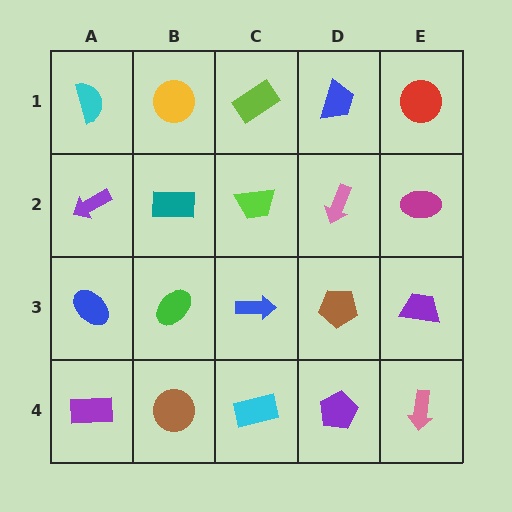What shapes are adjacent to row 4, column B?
A green ellipse (row 3, column B), a purple rectangle (row 4, column A), a cyan rectangle (row 4, column C).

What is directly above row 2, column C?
A lime rectangle.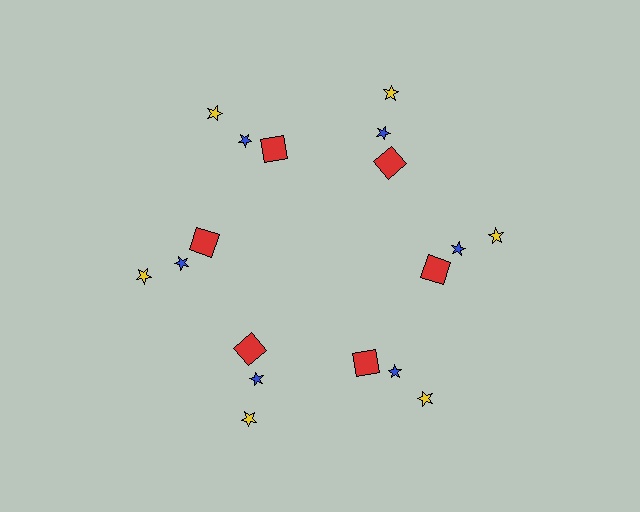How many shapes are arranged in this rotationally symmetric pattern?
There are 18 shapes, arranged in 6 groups of 3.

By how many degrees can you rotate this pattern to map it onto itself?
The pattern maps onto itself every 60 degrees of rotation.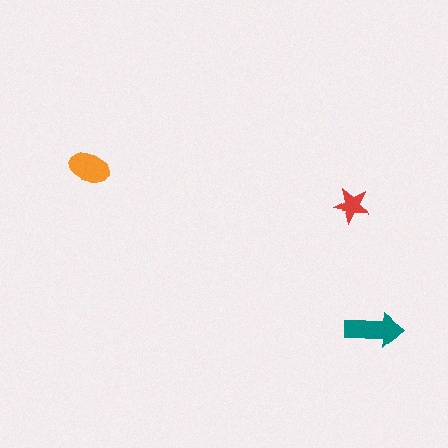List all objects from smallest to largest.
The red star, the orange ellipse, the teal arrow.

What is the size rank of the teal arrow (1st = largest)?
1st.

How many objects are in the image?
There are 3 objects in the image.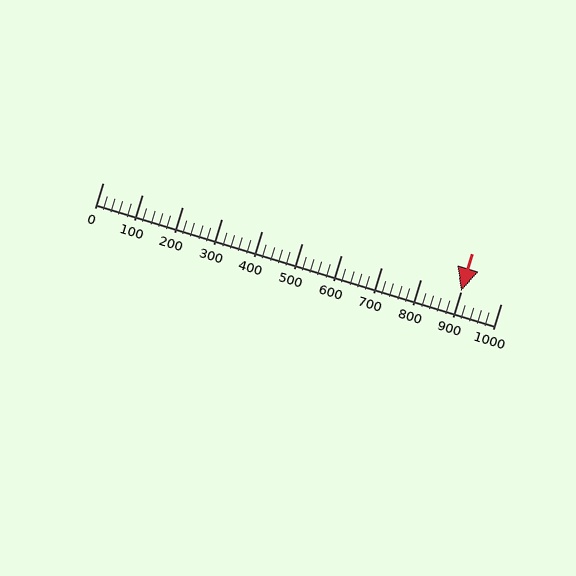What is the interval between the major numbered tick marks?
The major tick marks are spaced 100 units apart.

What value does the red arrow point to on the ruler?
The red arrow points to approximately 900.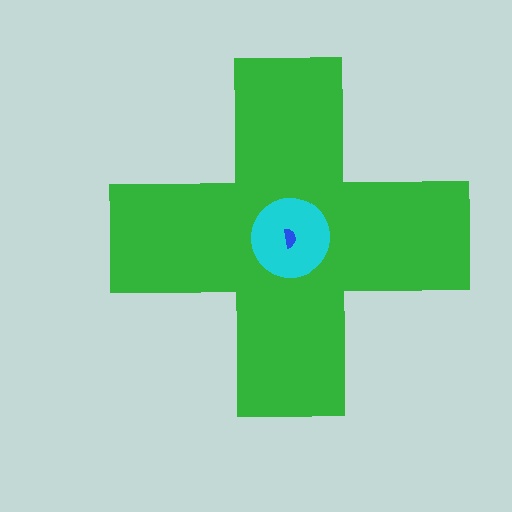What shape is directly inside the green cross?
The cyan circle.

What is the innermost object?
The blue semicircle.